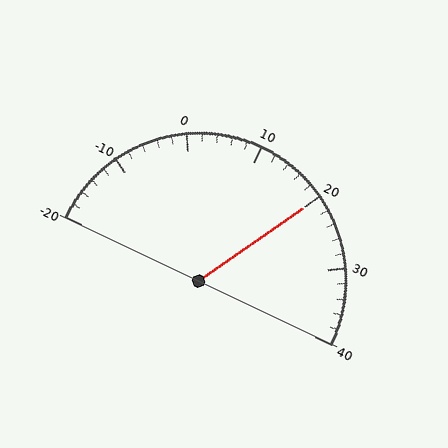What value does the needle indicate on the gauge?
The needle indicates approximately 20.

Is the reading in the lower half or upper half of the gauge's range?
The reading is in the upper half of the range (-20 to 40).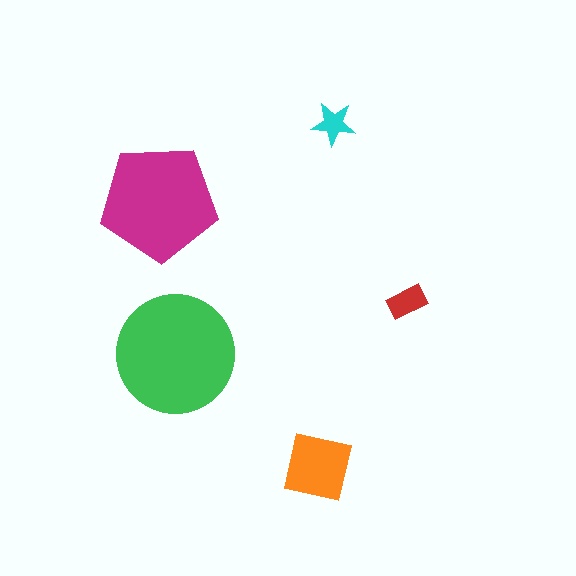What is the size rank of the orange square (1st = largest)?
3rd.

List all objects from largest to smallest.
The green circle, the magenta pentagon, the orange square, the red rectangle, the cyan star.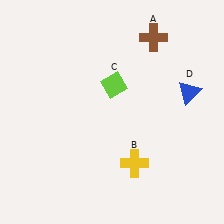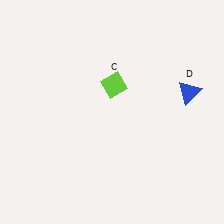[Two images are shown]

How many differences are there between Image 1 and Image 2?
There are 2 differences between the two images.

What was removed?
The brown cross (A), the yellow cross (B) were removed in Image 2.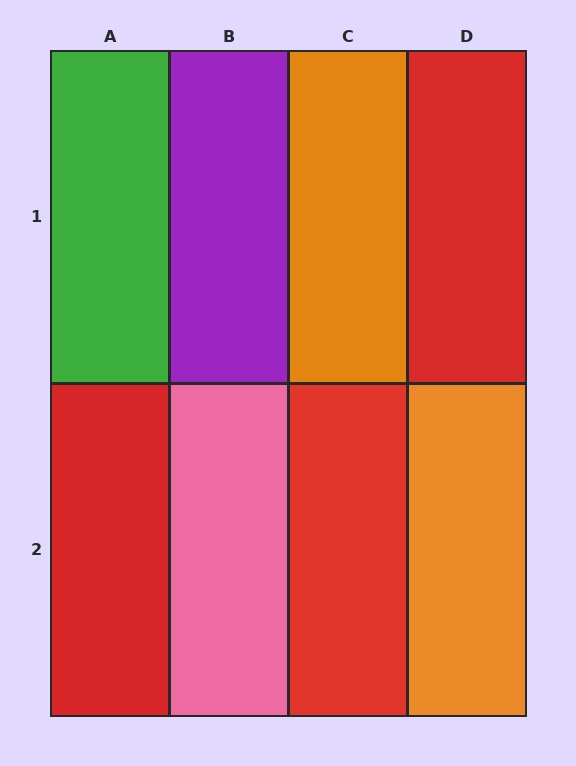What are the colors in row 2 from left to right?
Red, pink, red, orange.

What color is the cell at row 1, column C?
Orange.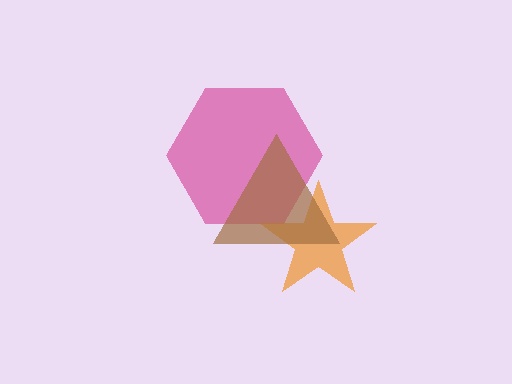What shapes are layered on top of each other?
The layered shapes are: a pink hexagon, an orange star, a brown triangle.